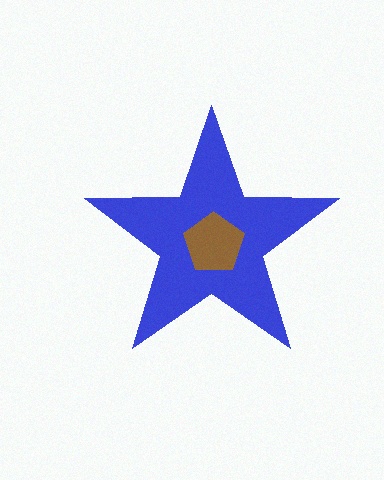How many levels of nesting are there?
2.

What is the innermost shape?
The brown pentagon.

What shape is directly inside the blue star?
The brown pentagon.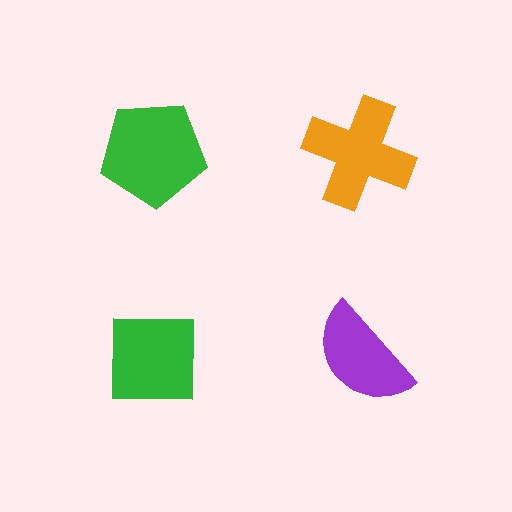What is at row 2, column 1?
A green square.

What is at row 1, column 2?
An orange cross.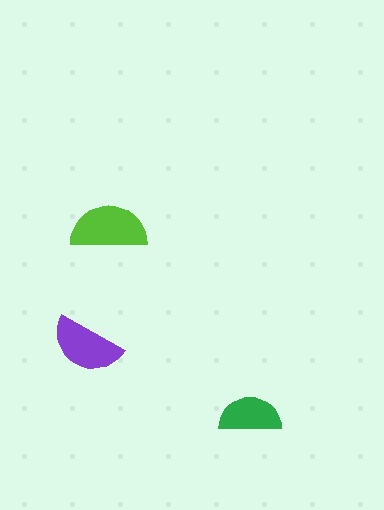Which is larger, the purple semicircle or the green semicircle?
The purple one.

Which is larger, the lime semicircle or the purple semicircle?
The lime one.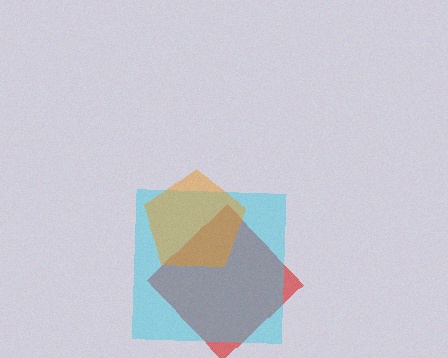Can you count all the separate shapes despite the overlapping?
Yes, there are 3 separate shapes.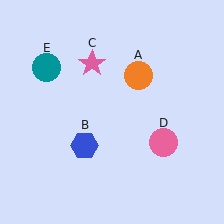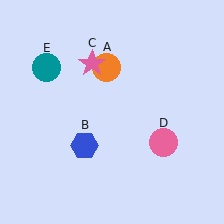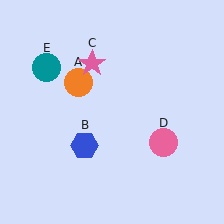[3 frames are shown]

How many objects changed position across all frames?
1 object changed position: orange circle (object A).